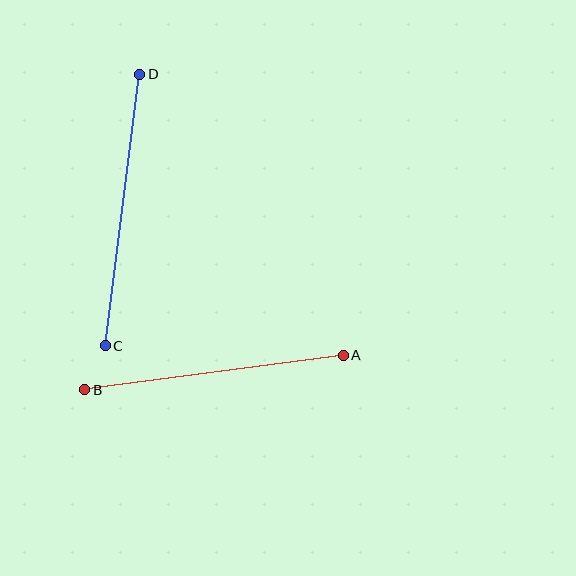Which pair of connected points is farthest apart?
Points C and D are farthest apart.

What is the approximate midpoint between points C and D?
The midpoint is at approximately (122, 210) pixels.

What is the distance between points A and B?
The distance is approximately 261 pixels.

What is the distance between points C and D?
The distance is approximately 274 pixels.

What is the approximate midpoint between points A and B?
The midpoint is at approximately (214, 373) pixels.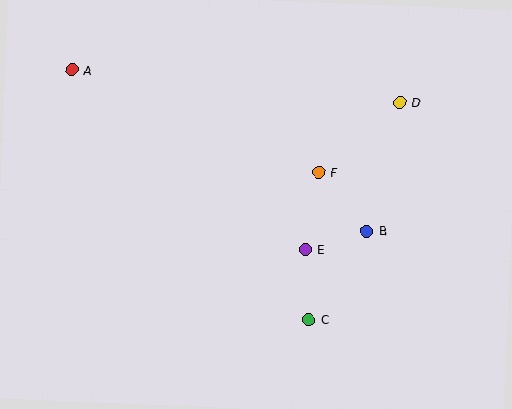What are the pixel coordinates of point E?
Point E is at (305, 249).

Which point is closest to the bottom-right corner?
Point C is closest to the bottom-right corner.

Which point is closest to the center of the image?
Point E at (305, 249) is closest to the center.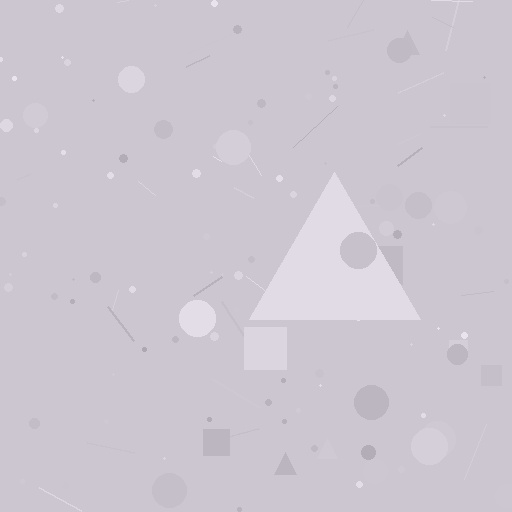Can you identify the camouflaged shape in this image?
The camouflaged shape is a triangle.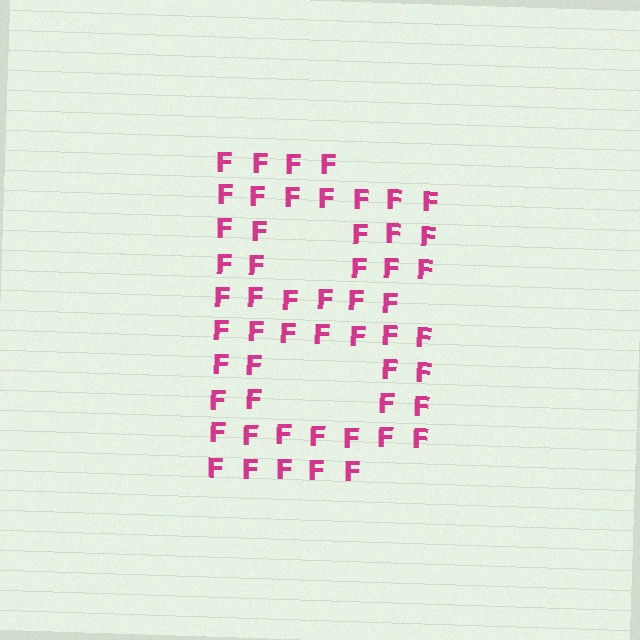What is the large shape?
The large shape is the letter B.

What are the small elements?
The small elements are letter F's.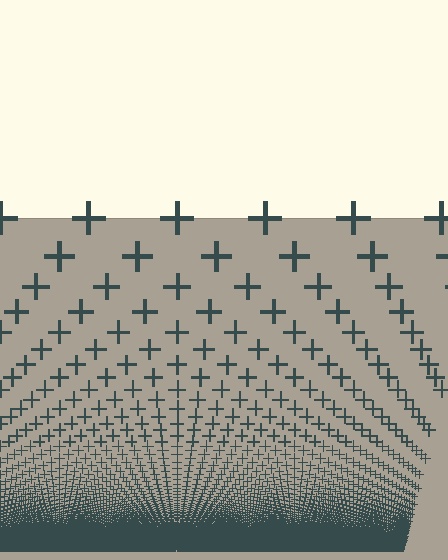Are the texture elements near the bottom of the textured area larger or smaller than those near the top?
Smaller. The gradient is inverted — elements near the bottom are smaller and denser.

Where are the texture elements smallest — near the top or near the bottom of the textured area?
Near the bottom.